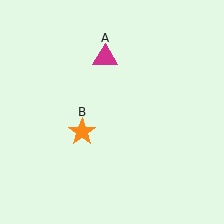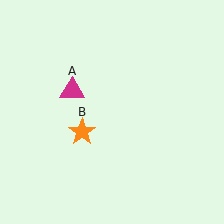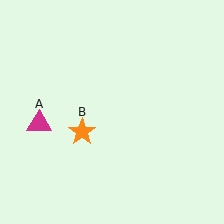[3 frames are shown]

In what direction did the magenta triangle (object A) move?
The magenta triangle (object A) moved down and to the left.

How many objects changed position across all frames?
1 object changed position: magenta triangle (object A).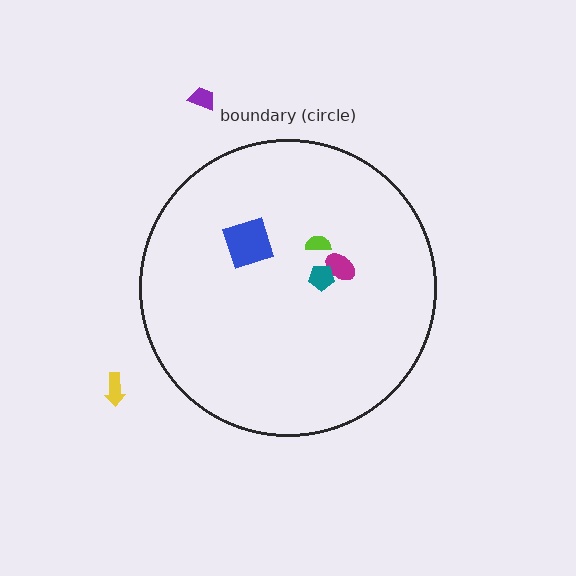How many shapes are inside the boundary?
4 inside, 2 outside.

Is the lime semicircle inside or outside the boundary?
Inside.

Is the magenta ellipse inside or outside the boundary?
Inside.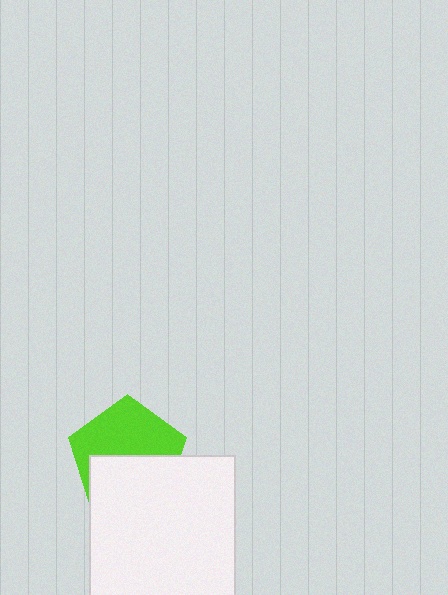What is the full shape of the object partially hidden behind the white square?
The partially hidden object is a lime pentagon.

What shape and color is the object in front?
The object in front is a white square.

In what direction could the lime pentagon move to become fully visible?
The lime pentagon could move up. That would shift it out from behind the white square entirely.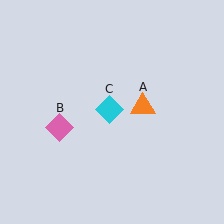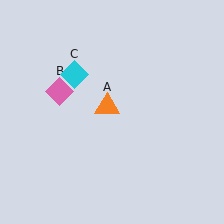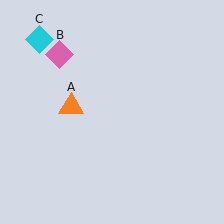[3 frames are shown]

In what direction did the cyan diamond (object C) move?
The cyan diamond (object C) moved up and to the left.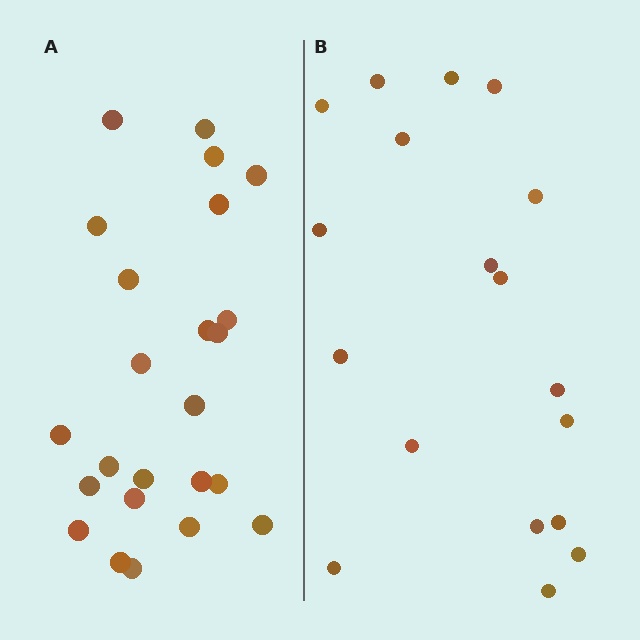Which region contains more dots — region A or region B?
Region A (the left region) has more dots.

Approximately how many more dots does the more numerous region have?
Region A has about 6 more dots than region B.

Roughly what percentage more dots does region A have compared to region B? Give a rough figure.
About 35% more.